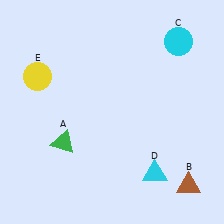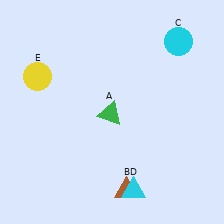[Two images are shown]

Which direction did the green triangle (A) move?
The green triangle (A) moved right.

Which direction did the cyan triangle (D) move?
The cyan triangle (D) moved left.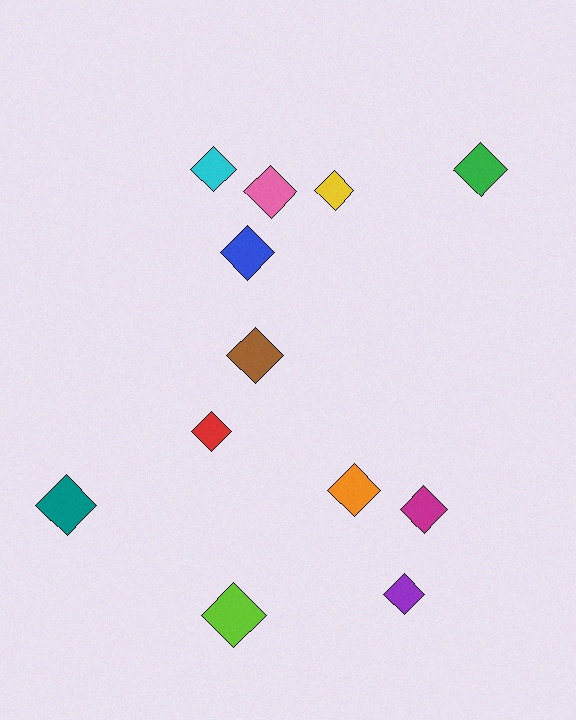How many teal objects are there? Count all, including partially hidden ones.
There is 1 teal object.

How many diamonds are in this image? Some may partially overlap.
There are 12 diamonds.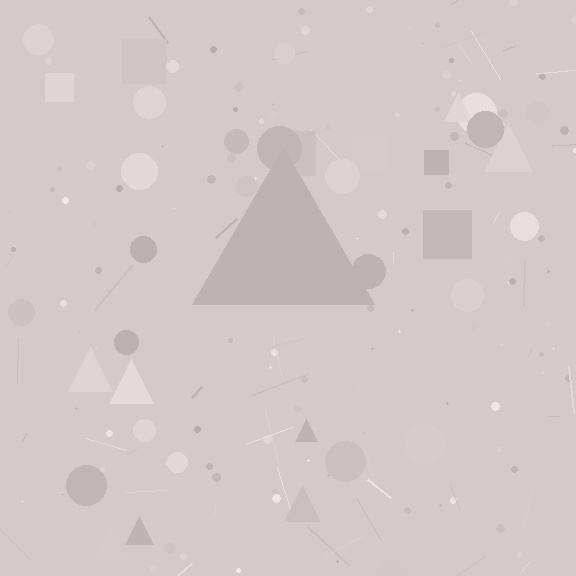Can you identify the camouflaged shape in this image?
The camouflaged shape is a triangle.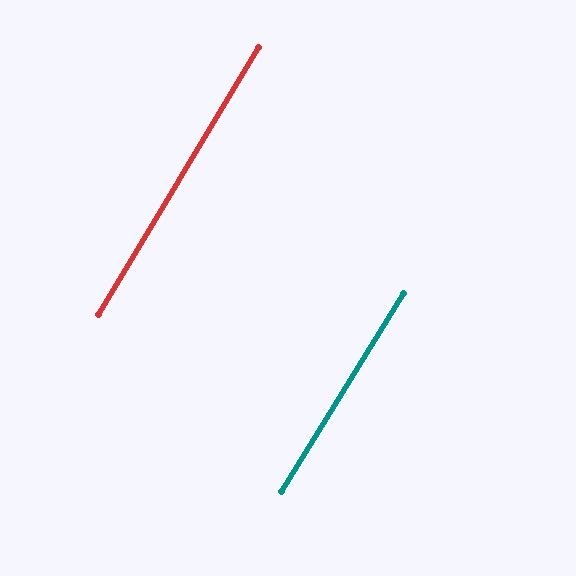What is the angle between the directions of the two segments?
Approximately 1 degree.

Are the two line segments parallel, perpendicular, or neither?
Parallel — their directions differ by only 0.8°.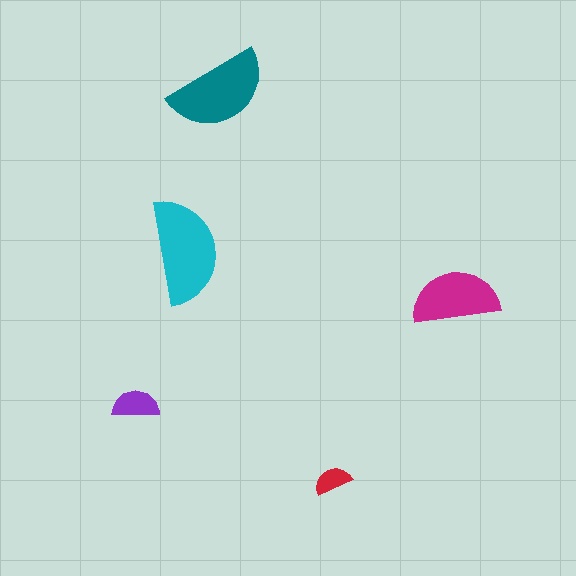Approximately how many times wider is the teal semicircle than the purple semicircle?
About 2 times wider.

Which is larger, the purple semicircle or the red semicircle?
The purple one.